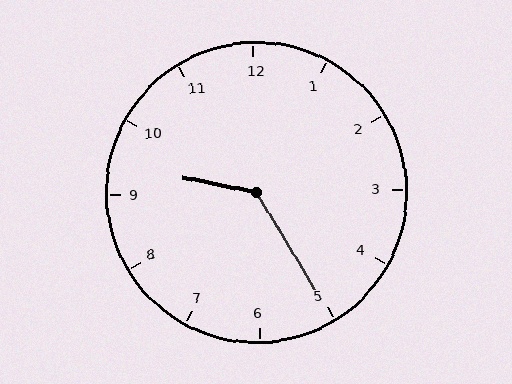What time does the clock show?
9:25.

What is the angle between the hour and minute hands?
Approximately 132 degrees.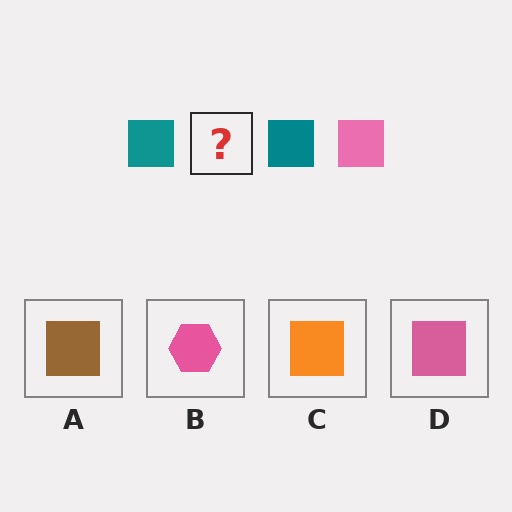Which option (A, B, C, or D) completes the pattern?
D.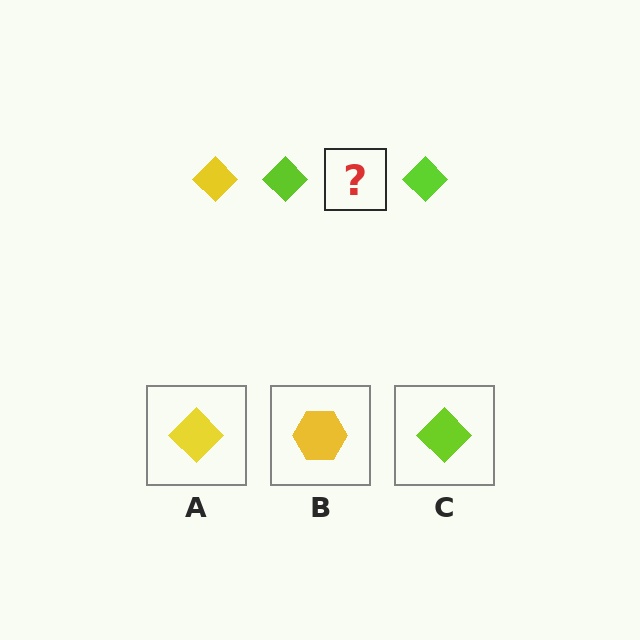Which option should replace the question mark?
Option A.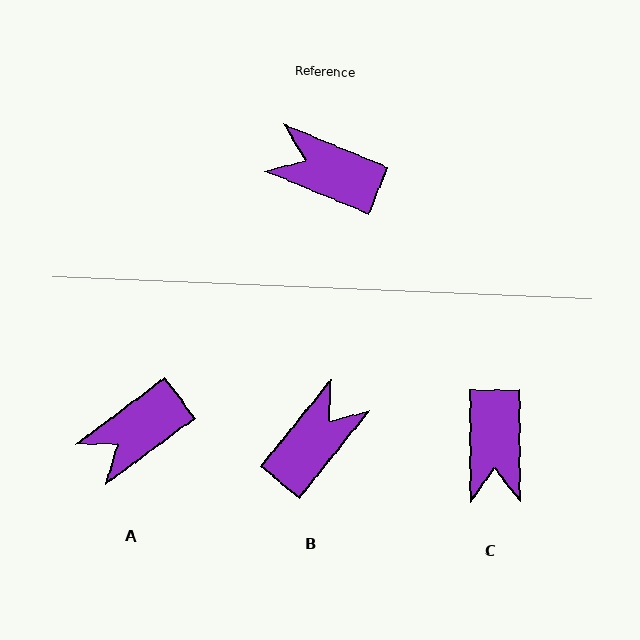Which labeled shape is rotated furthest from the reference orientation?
C, about 113 degrees away.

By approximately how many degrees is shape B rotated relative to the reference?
Approximately 106 degrees clockwise.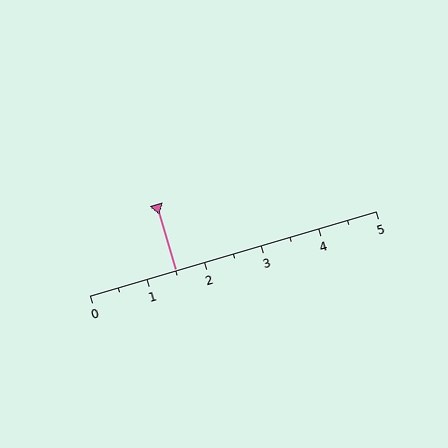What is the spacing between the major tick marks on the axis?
The major ticks are spaced 1 apart.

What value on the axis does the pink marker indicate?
The marker indicates approximately 1.5.